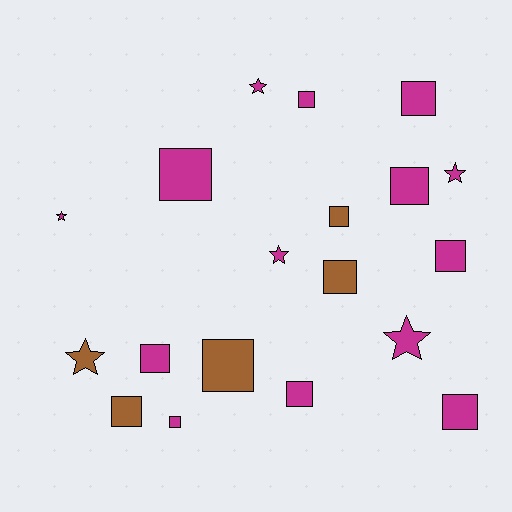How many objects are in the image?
There are 19 objects.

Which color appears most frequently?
Magenta, with 14 objects.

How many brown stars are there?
There is 1 brown star.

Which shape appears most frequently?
Square, with 13 objects.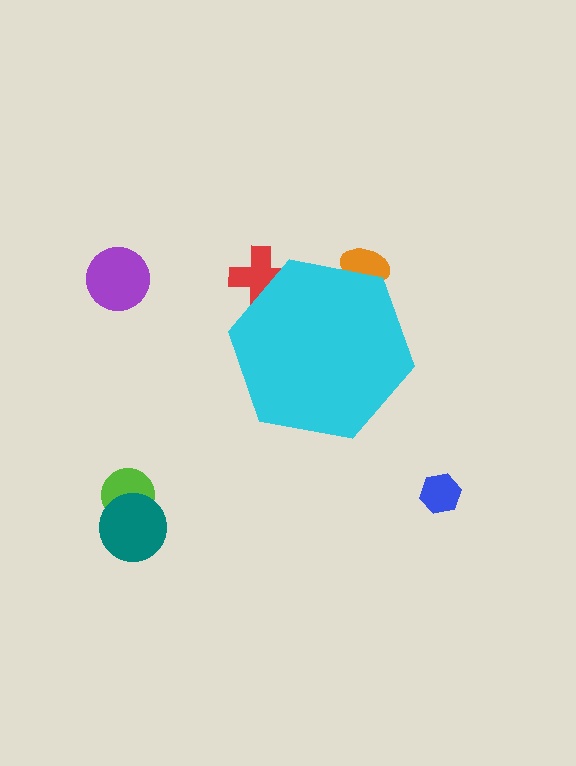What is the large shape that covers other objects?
A cyan hexagon.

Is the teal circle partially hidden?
No, the teal circle is fully visible.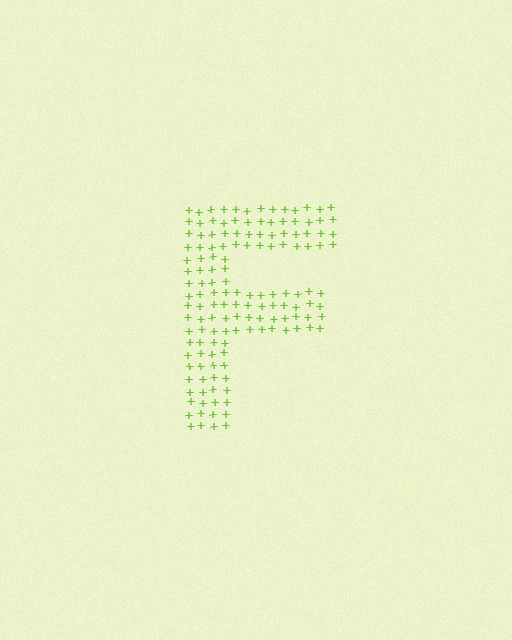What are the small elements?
The small elements are plus signs.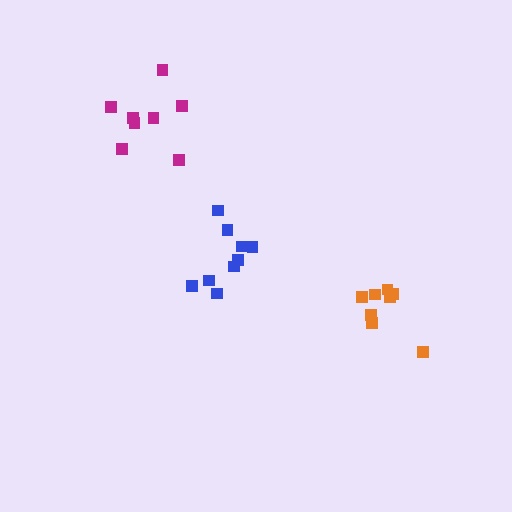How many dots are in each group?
Group 1: 8 dots, Group 2: 8 dots, Group 3: 9 dots (25 total).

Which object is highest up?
The magenta cluster is topmost.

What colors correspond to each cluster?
The clusters are colored: magenta, orange, blue.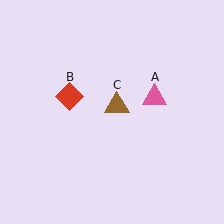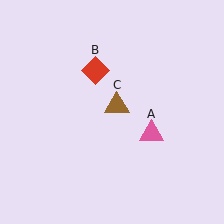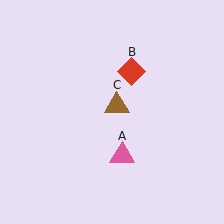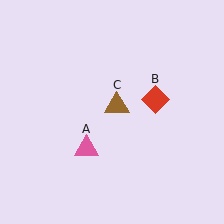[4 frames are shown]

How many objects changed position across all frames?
2 objects changed position: pink triangle (object A), red diamond (object B).